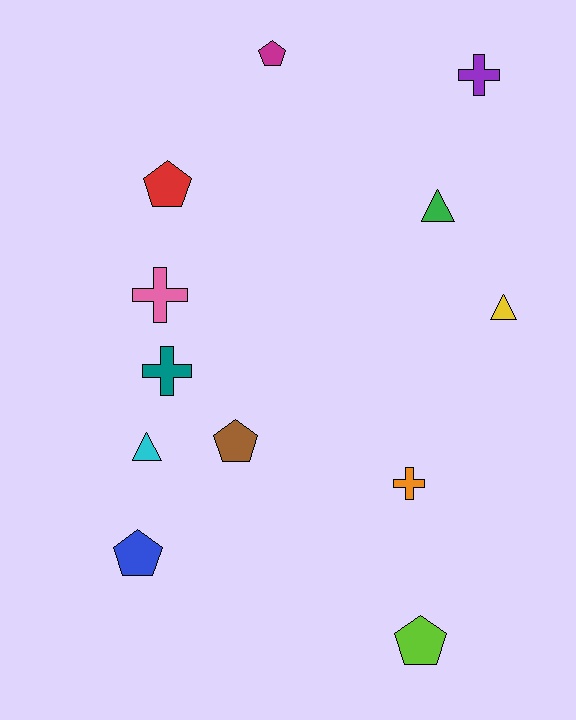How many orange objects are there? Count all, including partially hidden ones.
There is 1 orange object.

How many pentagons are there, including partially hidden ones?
There are 5 pentagons.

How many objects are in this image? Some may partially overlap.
There are 12 objects.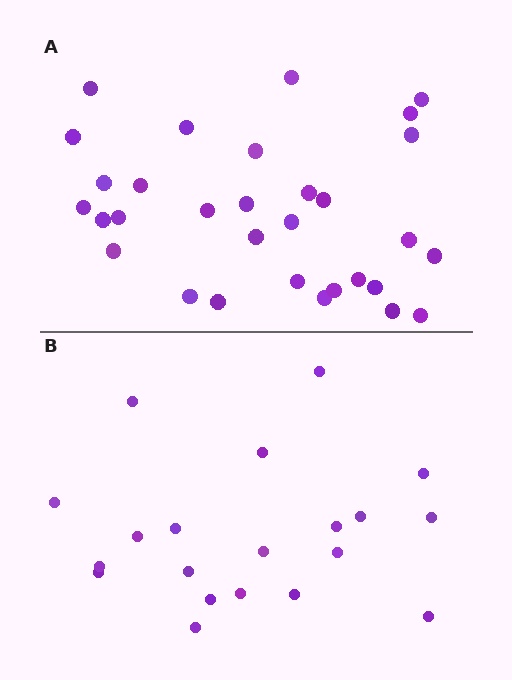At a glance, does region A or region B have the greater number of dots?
Region A (the top region) has more dots.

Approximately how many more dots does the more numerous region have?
Region A has roughly 12 or so more dots than region B.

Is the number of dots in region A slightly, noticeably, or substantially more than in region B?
Region A has substantially more. The ratio is roughly 1.6 to 1.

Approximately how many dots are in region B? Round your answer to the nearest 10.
About 20 dots.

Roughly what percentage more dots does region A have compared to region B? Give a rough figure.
About 55% more.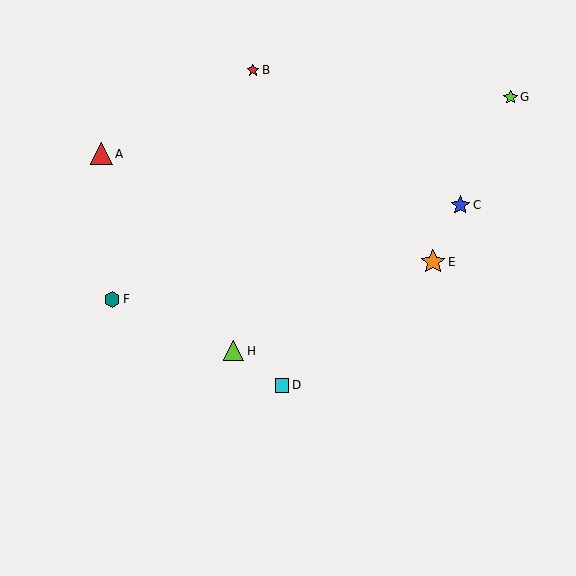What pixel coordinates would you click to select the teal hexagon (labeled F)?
Click at (112, 299) to select the teal hexagon F.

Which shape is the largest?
The orange star (labeled E) is the largest.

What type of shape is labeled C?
Shape C is a blue star.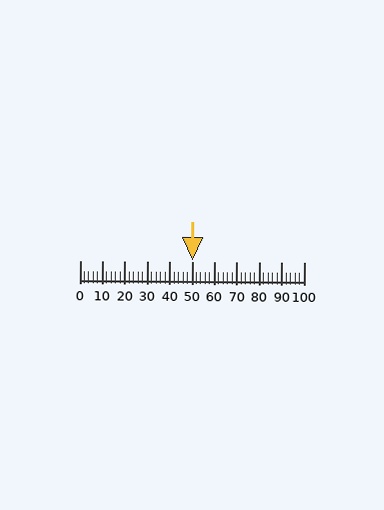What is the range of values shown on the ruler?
The ruler shows values from 0 to 100.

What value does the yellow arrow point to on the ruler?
The yellow arrow points to approximately 50.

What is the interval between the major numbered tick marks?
The major tick marks are spaced 10 units apart.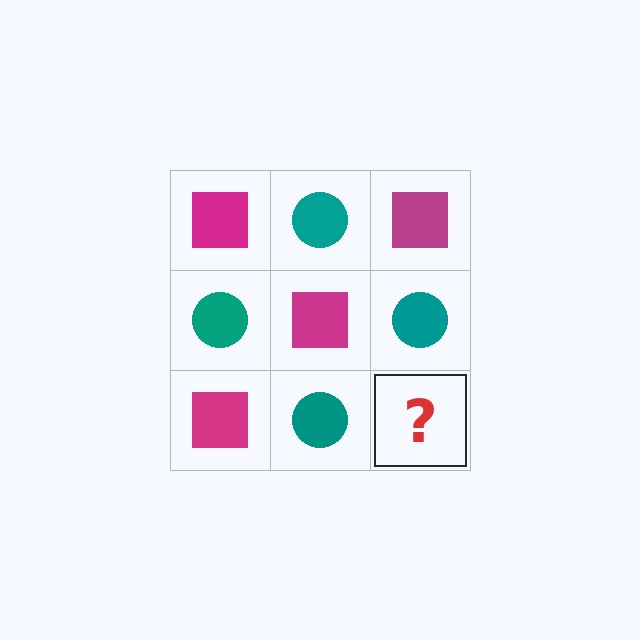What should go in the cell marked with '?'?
The missing cell should contain a magenta square.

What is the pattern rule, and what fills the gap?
The rule is that it alternates magenta square and teal circle in a checkerboard pattern. The gap should be filled with a magenta square.